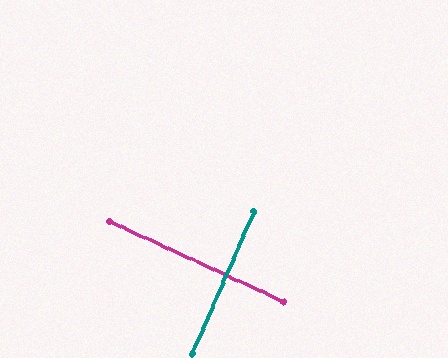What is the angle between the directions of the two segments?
Approximately 89 degrees.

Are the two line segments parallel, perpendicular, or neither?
Perpendicular — they meet at approximately 89°.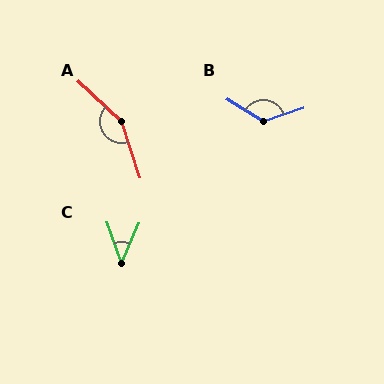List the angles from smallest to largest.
C (43°), B (130°), A (151°).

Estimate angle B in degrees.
Approximately 130 degrees.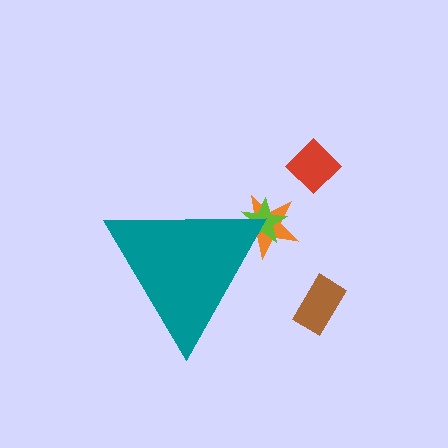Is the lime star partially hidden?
Yes, the lime star is partially hidden behind the teal triangle.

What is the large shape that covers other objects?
A teal triangle.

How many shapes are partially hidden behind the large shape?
2 shapes are partially hidden.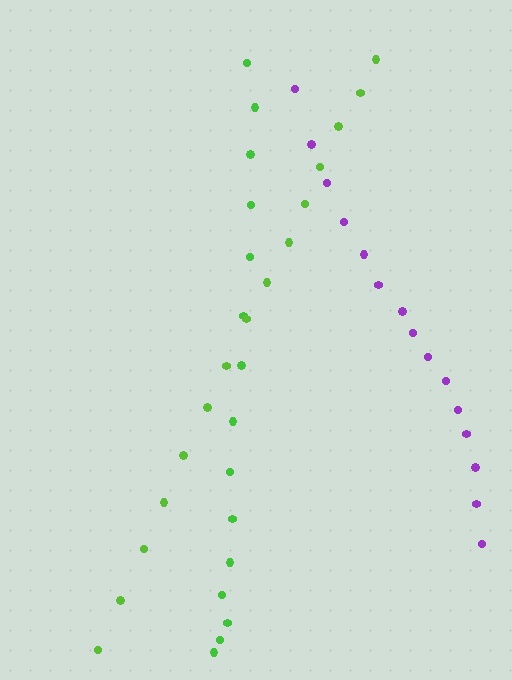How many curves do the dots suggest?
There are 3 distinct paths.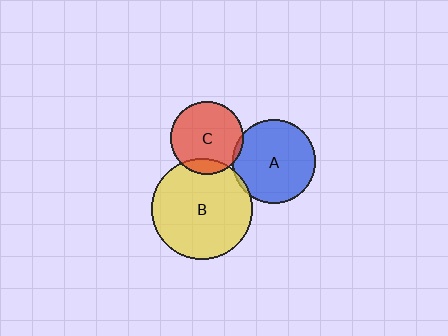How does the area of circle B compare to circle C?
Approximately 2.0 times.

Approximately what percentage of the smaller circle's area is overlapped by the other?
Approximately 5%.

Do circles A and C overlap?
Yes.